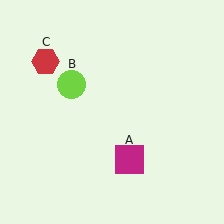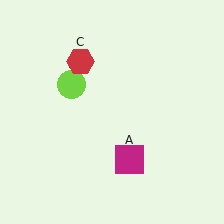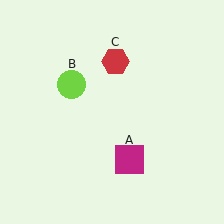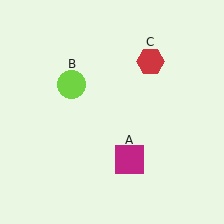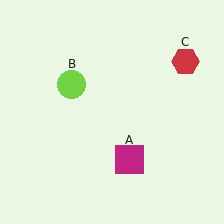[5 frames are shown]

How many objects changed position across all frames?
1 object changed position: red hexagon (object C).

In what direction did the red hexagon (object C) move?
The red hexagon (object C) moved right.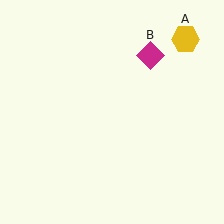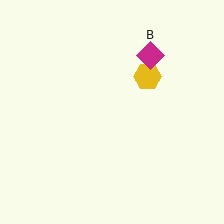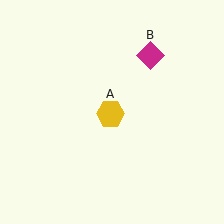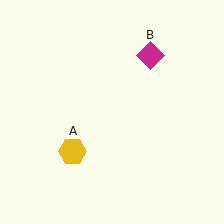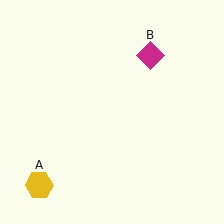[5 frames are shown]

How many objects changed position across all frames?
1 object changed position: yellow hexagon (object A).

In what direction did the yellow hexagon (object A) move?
The yellow hexagon (object A) moved down and to the left.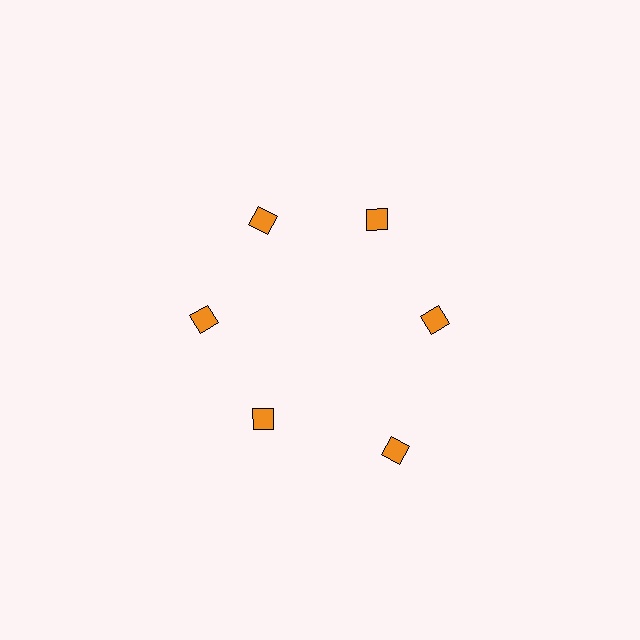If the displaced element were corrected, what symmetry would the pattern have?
It would have 6-fold rotational symmetry — the pattern would map onto itself every 60 degrees.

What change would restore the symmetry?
The symmetry would be restored by moving it inward, back onto the ring so that all 6 diamonds sit at equal angles and equal distance from the center.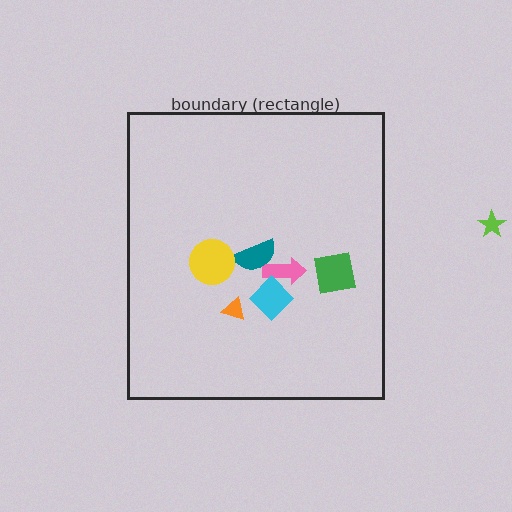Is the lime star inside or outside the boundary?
Outside.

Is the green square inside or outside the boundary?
Inside.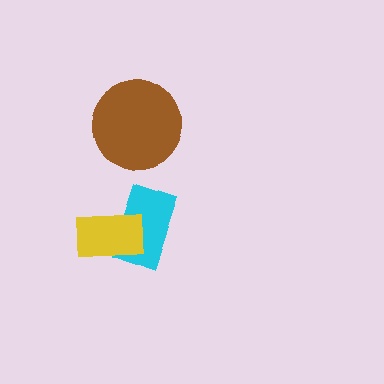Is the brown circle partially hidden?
No, no other shape covers it.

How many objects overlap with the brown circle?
0 objects overlap with the brown circle.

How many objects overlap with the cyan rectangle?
1 object overlaps with the cyan rectangle.